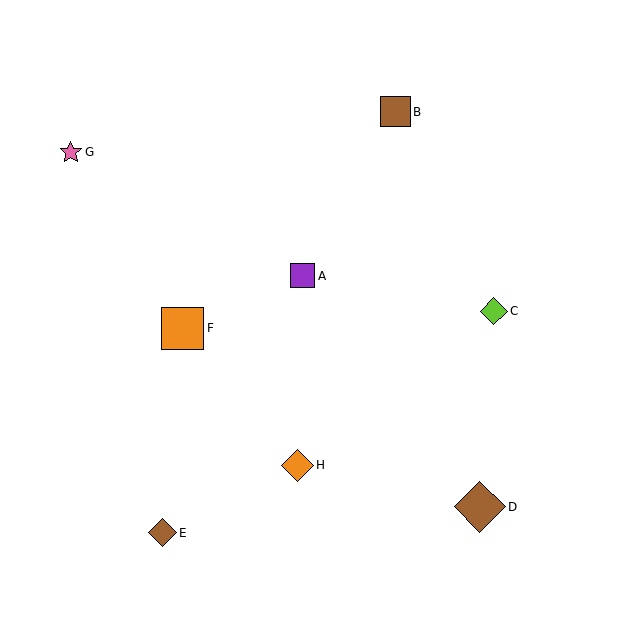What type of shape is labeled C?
Shape C is a lime diamond.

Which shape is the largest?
The brown diamond (labeled D) is the largest.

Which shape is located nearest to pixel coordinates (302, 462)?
The orange diamond (labeled H) at (298, 465) is nearest to that location.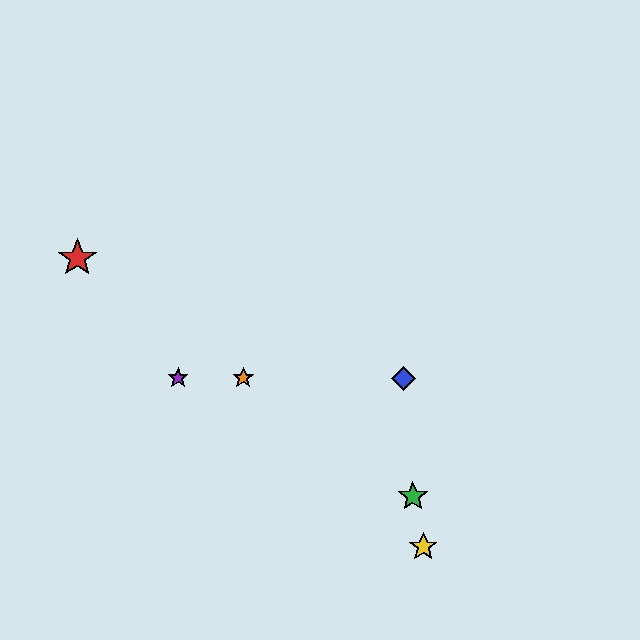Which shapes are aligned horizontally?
The blue diamond, the purple star, the orange star are aligned horizontally.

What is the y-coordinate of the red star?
The red star is at y≈258.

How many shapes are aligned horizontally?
3 shapes (the blue diamond, the purple star, the orange star) are aligned horizontally.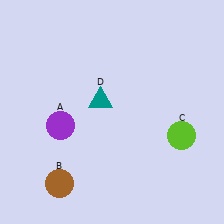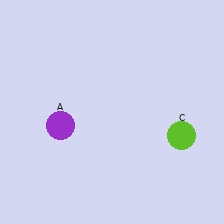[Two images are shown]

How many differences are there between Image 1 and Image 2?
There are 2 differences between the two images.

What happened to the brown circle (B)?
The brown circle (B) was removed in Image 2. It was in the bottom-left area of Image 1.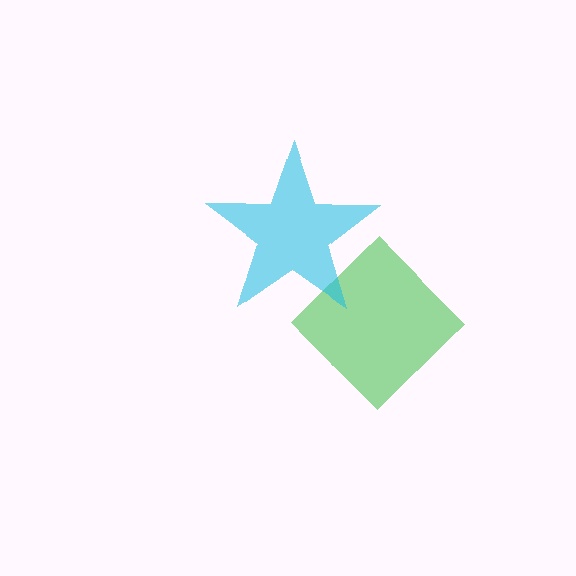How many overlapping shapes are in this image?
There are 2 overlapping shapes in the image.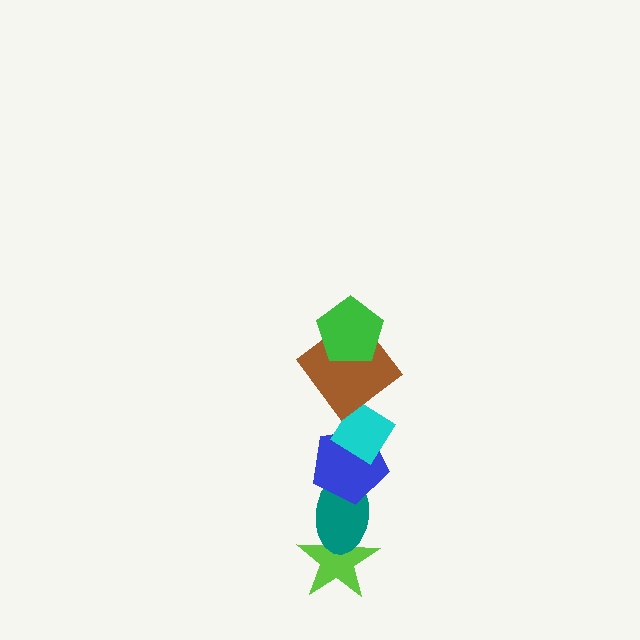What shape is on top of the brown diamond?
The green pentagon is on top of the brown diamond.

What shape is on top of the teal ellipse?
The blue pentagon is on top of the teal ellipse.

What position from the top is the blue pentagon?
The blue pentagon is 4th from the top.